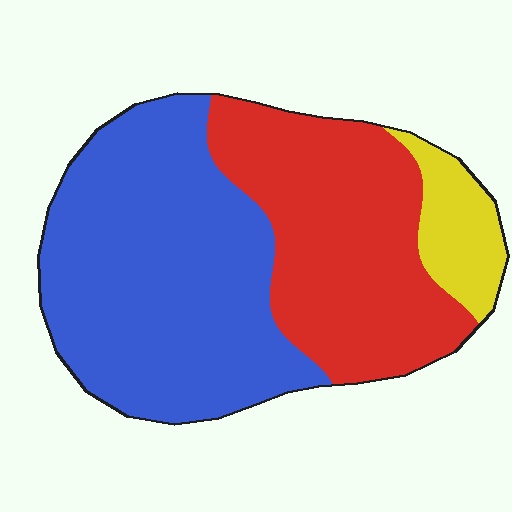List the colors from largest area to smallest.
From largest to smallest: blue, red, yellow.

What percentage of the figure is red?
Red covers 38% of the figure.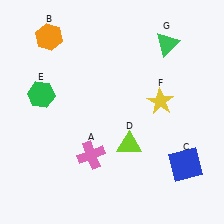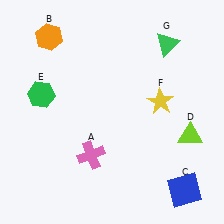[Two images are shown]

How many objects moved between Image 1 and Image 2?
2 objects moved between the two images.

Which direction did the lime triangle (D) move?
The lime triangle (D) moved right.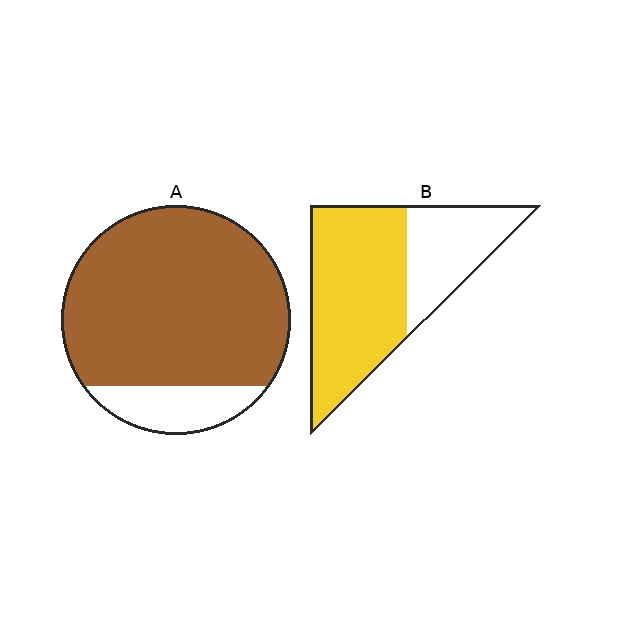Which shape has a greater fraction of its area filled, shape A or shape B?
Shape A.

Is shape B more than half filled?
Yes.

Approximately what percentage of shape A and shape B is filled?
A is approximately 85% and B is approximately 65%.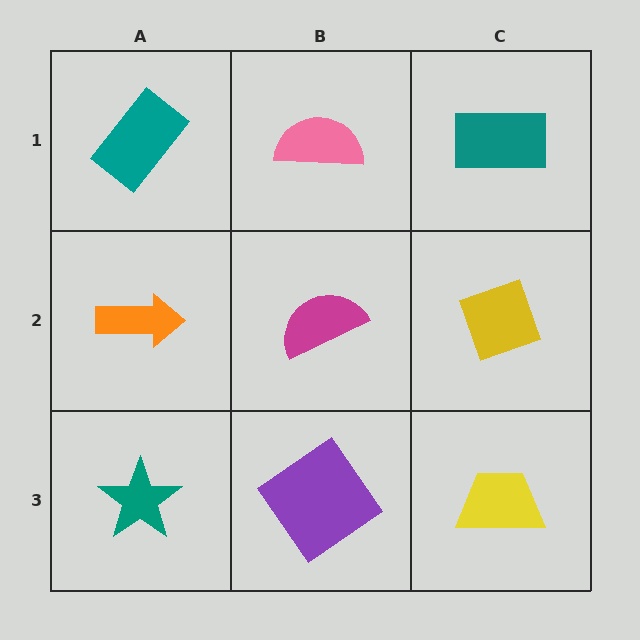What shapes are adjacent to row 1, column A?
An orange arrow (row 2, column A), a pink semicircle (row 1, column B).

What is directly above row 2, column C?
A teal rectangle.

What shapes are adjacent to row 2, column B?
A pink semicircle (row 1, column B), a purple diamond (row 3, column B), an orange arrow (row 2, column A), a yellow diamond (row 2, column C).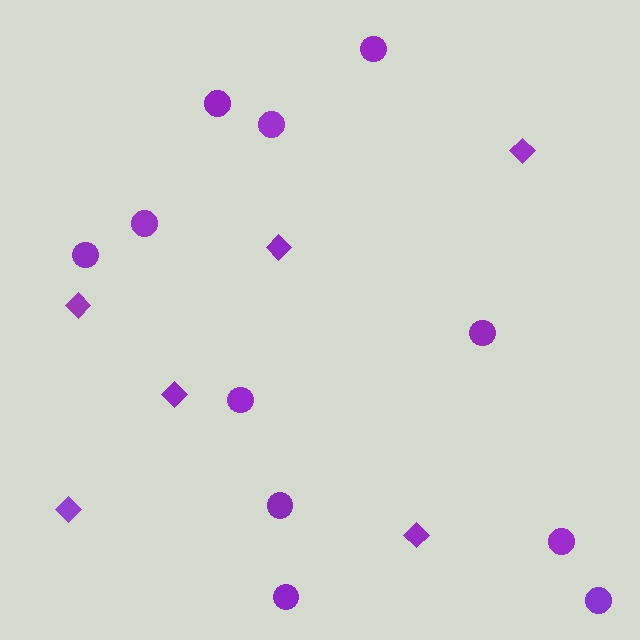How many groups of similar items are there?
There are 2 groups: one group of circles (11) and one group of diamonds (6).